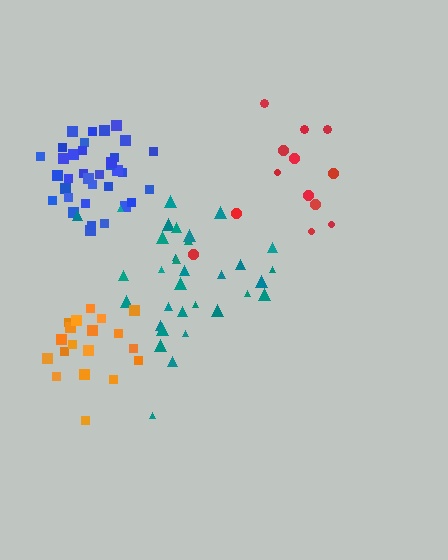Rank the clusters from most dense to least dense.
blue, orange, teal, red.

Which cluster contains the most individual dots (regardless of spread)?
Blue (35).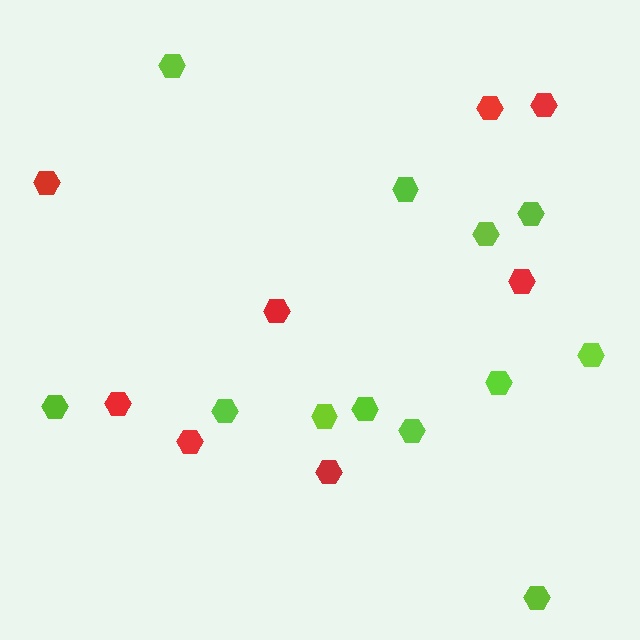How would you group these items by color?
There are 2 groups: one group of red hexagons (8) and one group of lime hexagons (12).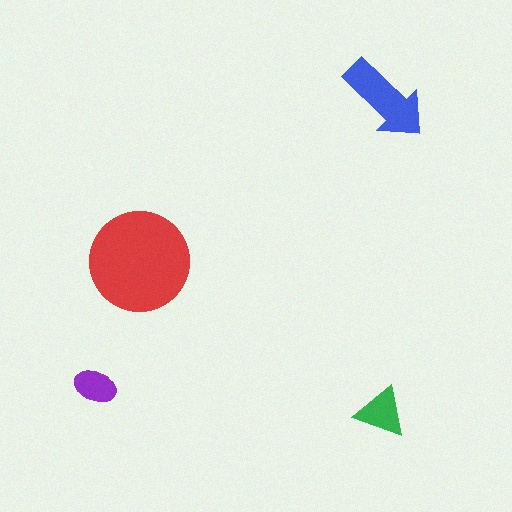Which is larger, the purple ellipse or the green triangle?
The green triangle.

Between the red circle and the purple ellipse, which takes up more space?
The red circle.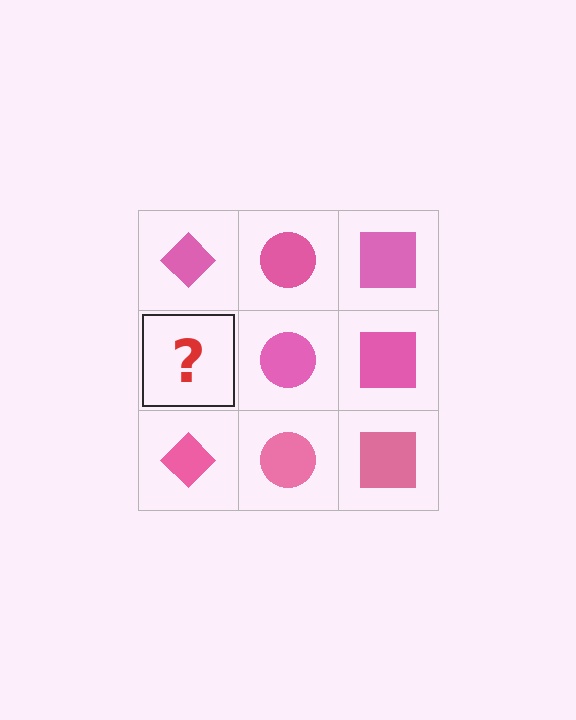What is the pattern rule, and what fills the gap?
The rule is that each column has a consistent shape. The gap should be filled with a pink diamond.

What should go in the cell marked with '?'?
The missing cell should contain a pink diamond.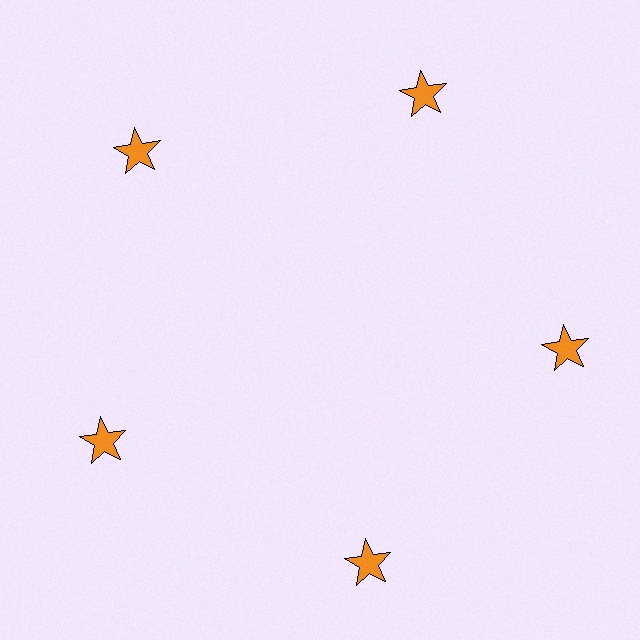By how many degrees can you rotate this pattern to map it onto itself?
The pattern maps onto itself every 72 degrees of rotation.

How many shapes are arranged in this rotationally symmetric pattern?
There are 5 shapes, arranged in 5 groups of 1.